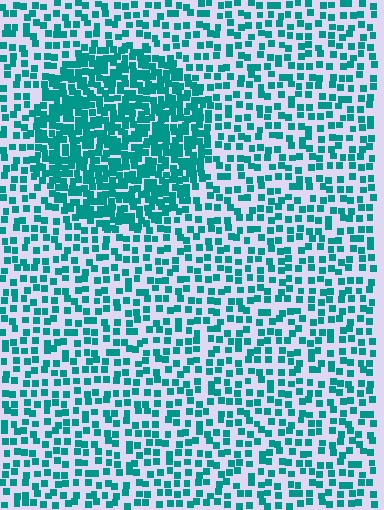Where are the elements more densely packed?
The elements are more densely packed inside the circle boundary.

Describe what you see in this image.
The image contains small teal elements arranged at two different densities. A circle-shaped region is visible where the elements are more densely packed than the surrounding area.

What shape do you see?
I see a circle.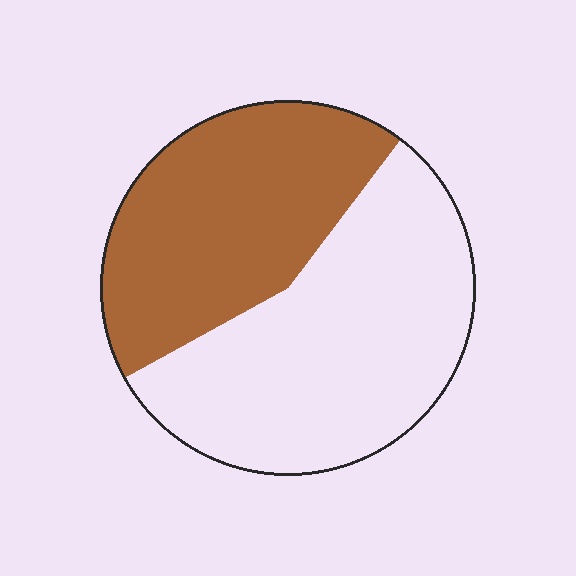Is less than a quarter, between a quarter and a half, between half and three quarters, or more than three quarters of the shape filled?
Between a quarter and a half.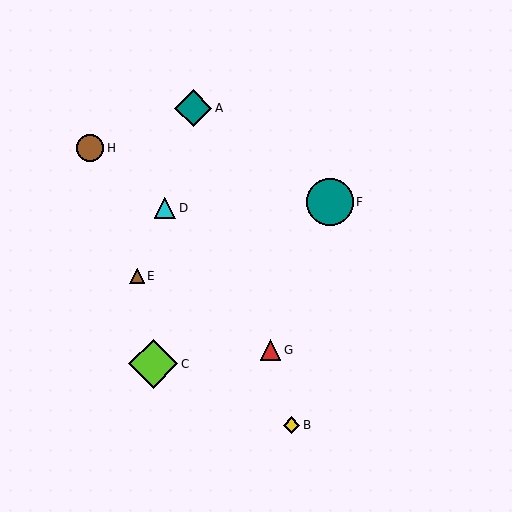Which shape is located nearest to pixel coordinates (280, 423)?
The yellow diamond (labeled B) at (292, 425) is nearest to that location.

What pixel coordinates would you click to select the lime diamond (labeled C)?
Click at (153, 364) to select the lime diamond C.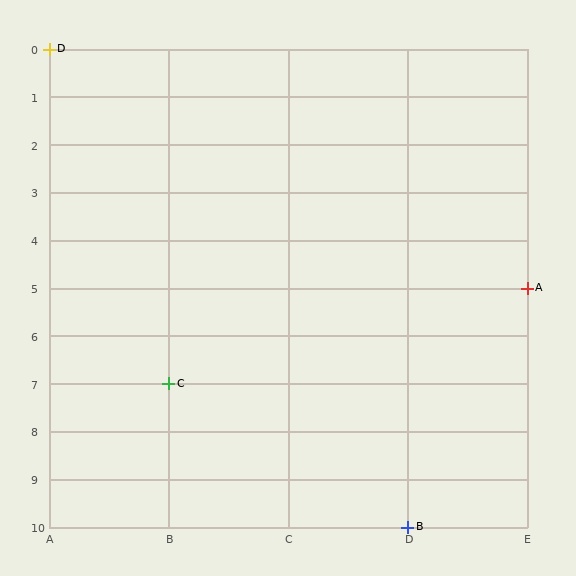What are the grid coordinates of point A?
Point A is at grid coordinates (E, 5).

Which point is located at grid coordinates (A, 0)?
Point D is at (A, 0).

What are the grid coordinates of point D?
Point D is at grid coordinates (A, 0).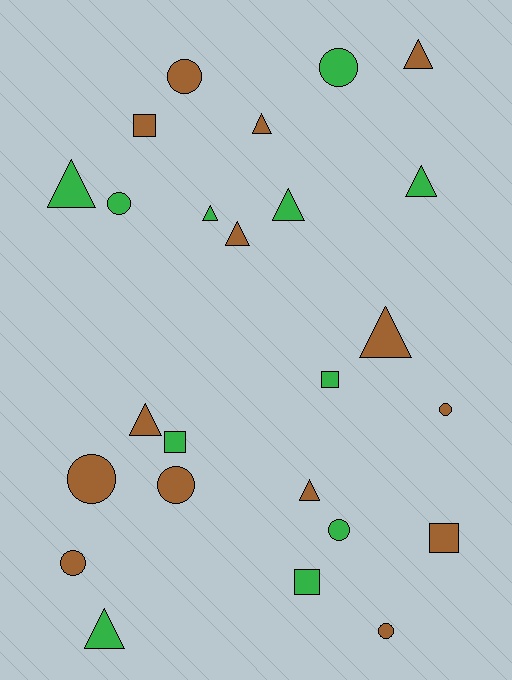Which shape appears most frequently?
Triangle, with 11 objects.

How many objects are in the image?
There are 25 objects.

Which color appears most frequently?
Brown, with 14 objects.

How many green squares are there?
There are 3 green squares.